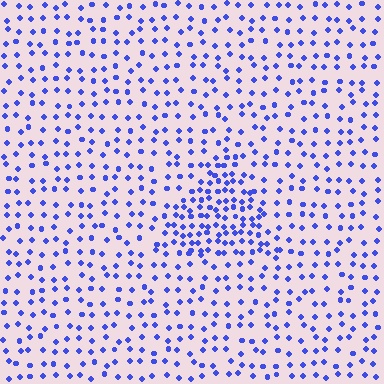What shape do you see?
I see a triangle.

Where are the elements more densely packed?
The elements are more densely packed inside the triangle boundary.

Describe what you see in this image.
The image contains small blue elements arranged at two different densities. A triangle-shaped region is visible where the elements are more densely packed than the surrounding area.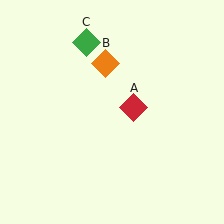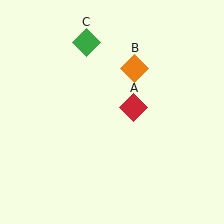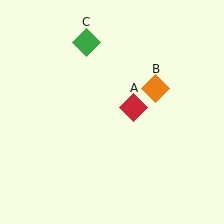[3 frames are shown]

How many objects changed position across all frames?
1 object changed position: orange diamond (object B).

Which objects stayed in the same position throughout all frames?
Red diamond (object A) and green diamond (object C) remained stationary.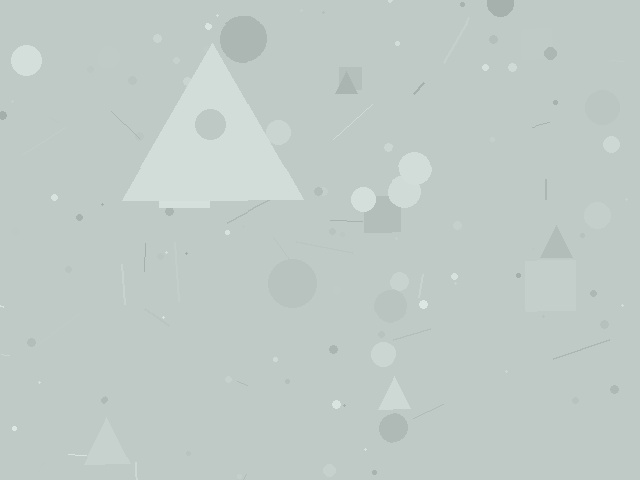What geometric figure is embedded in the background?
A triangle is embedded in the background.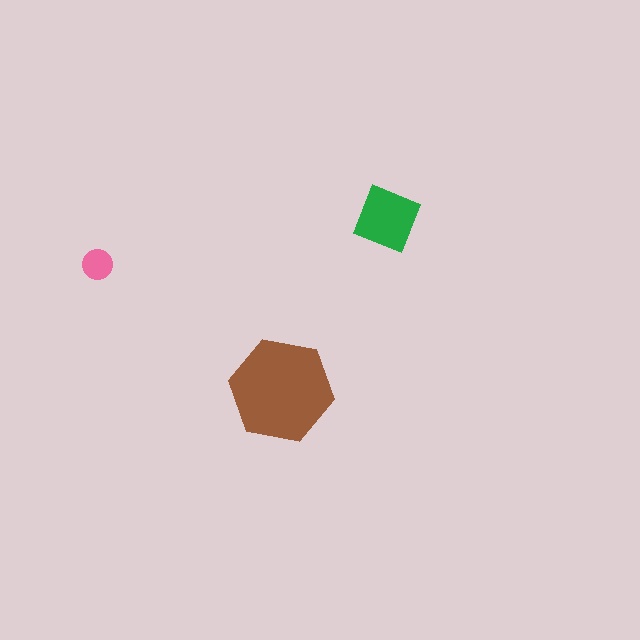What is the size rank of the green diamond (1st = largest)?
2nd.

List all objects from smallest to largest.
The pink circle, the green diamond, the brown hexagon.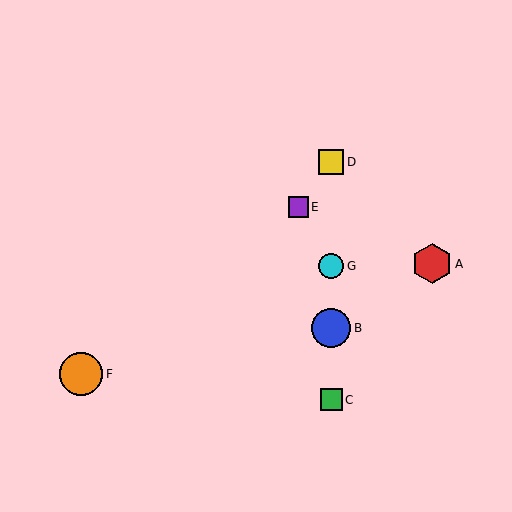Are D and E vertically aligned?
No, D is at x≈331 and E is at x≈298.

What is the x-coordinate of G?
Object G is at x≈331.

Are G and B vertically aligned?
Yes, both are at x≈331.